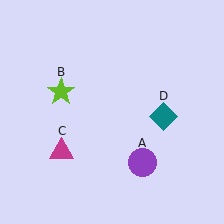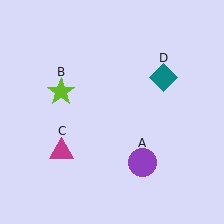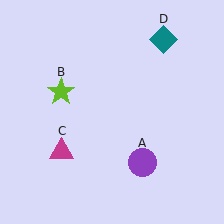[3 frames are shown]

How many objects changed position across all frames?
1 object changed position: teal diamond (object D).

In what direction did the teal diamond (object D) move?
The teal diamond (object D) moved up.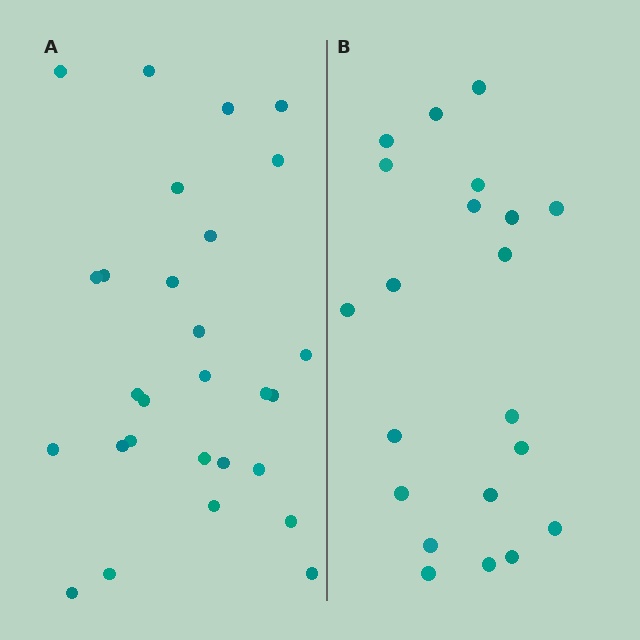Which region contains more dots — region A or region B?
Region A (the left region) has more dots.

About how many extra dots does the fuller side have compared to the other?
Region A has roughly 8 or so more dots than region B.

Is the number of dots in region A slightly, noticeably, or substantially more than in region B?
Region A has noticeably more, but not dramatically so. The ratio is roughly 1.3 to 1.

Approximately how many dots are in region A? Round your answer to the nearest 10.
About 30 dots. (The exact count is 28, which rounds to 30.)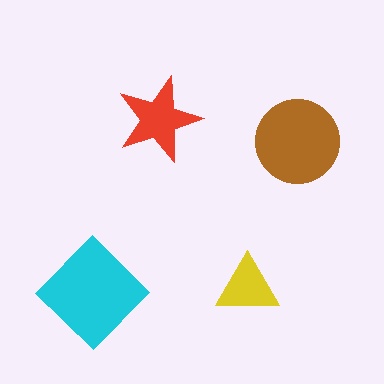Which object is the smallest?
The yellow triangle.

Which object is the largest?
The cyan diamond.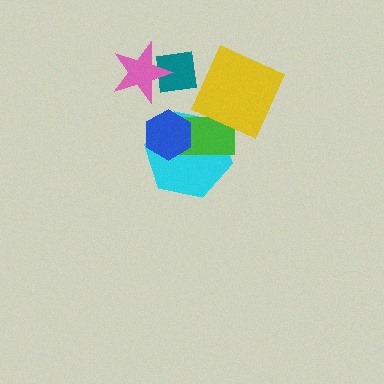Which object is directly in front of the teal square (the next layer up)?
The pink star is directly in front of the teal square.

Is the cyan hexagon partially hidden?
Yes, it is partially covered by another shape.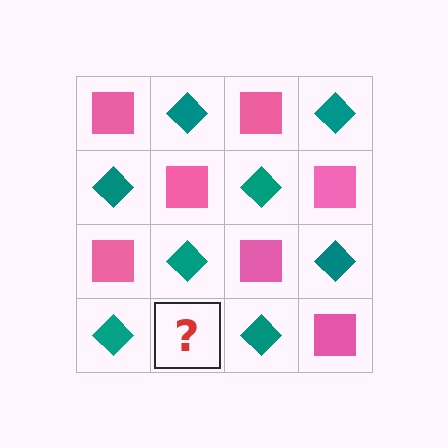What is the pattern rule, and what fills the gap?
The rule is that it alternates pink square and teal diamond in a checkerboard pattern. The gap should be filled with a pink square.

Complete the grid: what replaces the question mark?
The question mark should be replaced with a pink square.